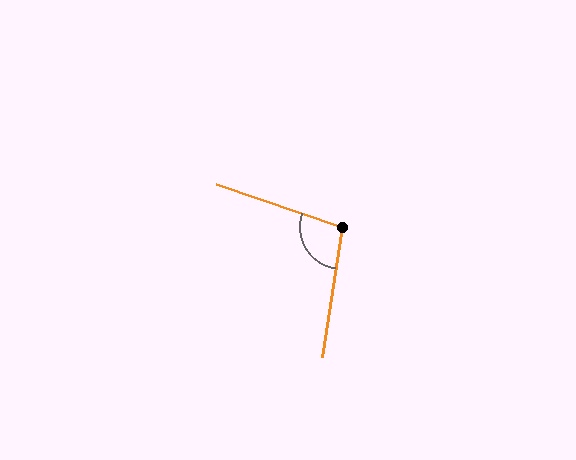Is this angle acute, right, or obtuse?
It is obtuse.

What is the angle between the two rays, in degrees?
Approximately 100 degrees.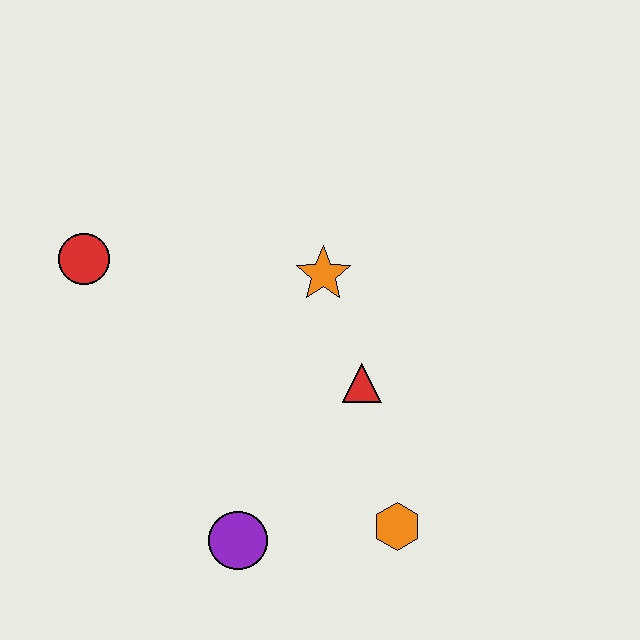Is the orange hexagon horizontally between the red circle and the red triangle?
No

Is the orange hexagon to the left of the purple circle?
No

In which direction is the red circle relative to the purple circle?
The red circle is above the purple circle.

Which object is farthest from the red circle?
The orange hexagon is farthest from the red circle.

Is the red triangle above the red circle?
No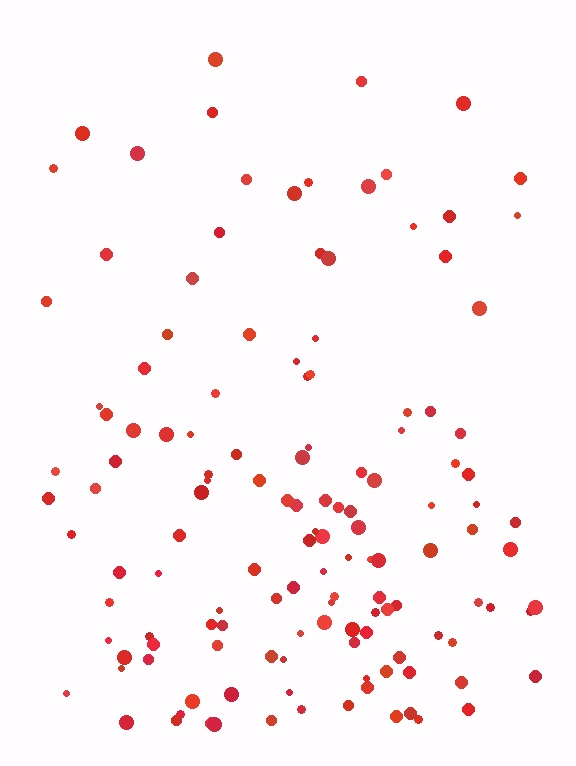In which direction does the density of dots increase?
From top to bottom, with the bottom side densest.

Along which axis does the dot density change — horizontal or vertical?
Vertical.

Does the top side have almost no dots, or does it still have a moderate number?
Still a moderate number, just noticeably fewer than the bottom.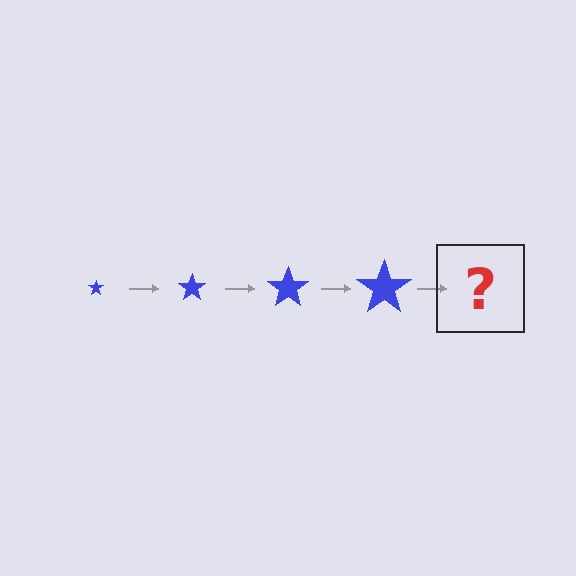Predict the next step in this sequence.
The next step is a blue star, larger than the previous one.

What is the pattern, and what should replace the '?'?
The pattern is that the star gets progressively larger each step. The '?' should be a blue star, larger than the previous one.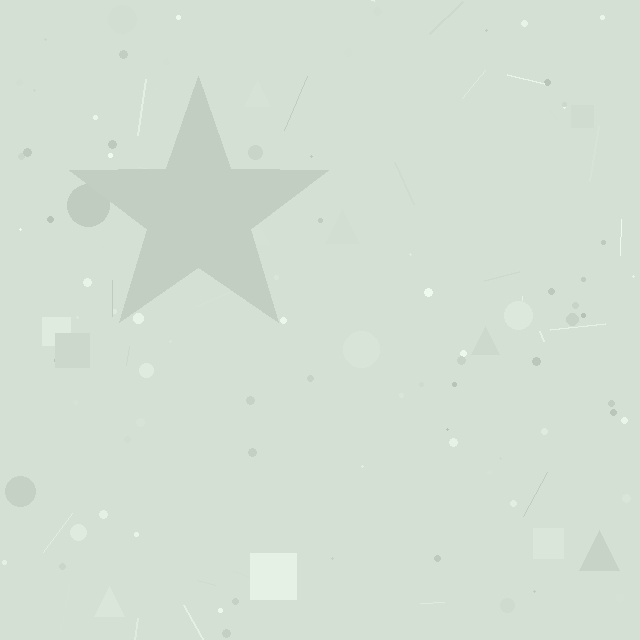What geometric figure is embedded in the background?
A star is embedded in the background.